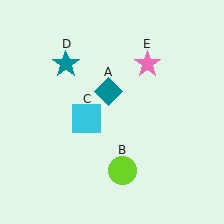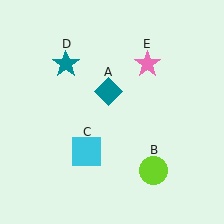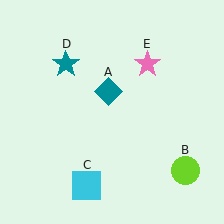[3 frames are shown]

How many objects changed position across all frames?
2 objects changed position: lime circle (object B), cyan square (object C).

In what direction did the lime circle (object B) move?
The lime circle (object B) moved right.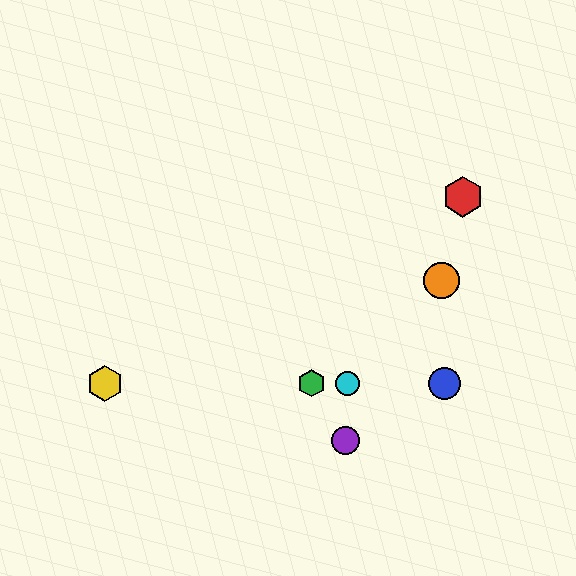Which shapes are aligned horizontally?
The blue circle, the green hexagon, the yellow hexagon, the cyan circle are aligned horizontally.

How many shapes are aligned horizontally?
4 shapes (the blue circle, the green hexagon, the yellow hexagon, the cyan circle) are aligned horizontally.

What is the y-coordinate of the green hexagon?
The green hexagon is at y≈383.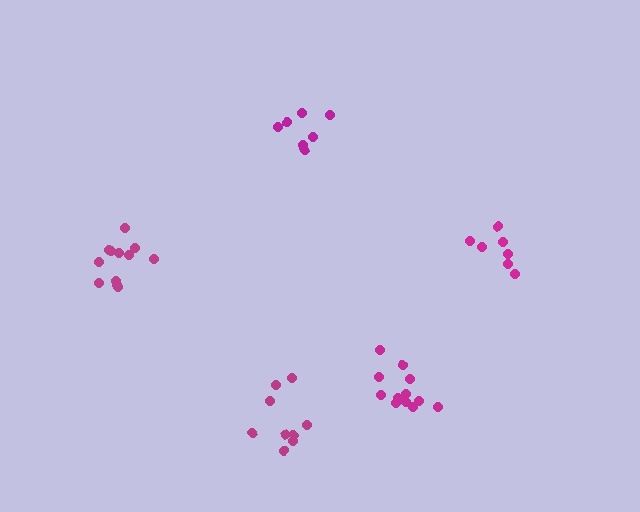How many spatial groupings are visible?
There are 5 spatial groupings.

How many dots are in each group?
Group 1: 12 dots, Group 2: 9 dots, Group 3: 7 dots, Group 4: 12 dots, Group 5: 7 dots (47 total).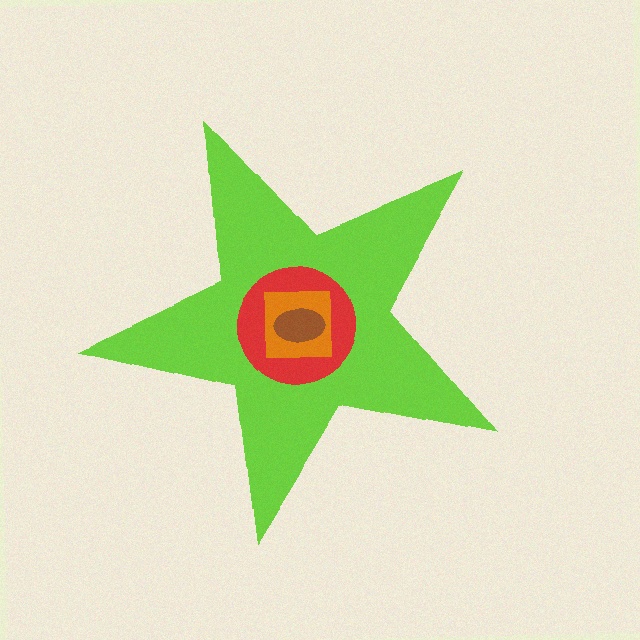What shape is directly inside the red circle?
The orange square.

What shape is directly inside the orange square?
The brown ellipse.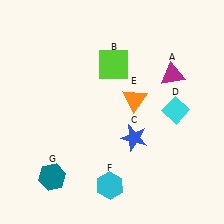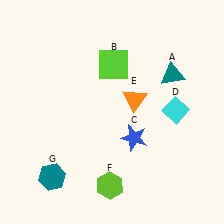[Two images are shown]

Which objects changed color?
A changed from magenta to teal. F changed from cyan to lime.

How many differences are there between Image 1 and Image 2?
There are 2 differences between the two images.